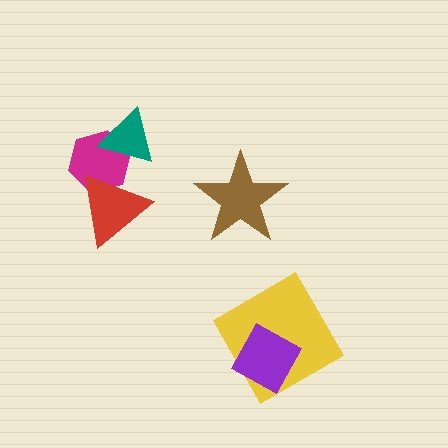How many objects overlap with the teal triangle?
1 object overlaps with the teal triangle.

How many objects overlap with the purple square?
1 object overlaps with the purple square.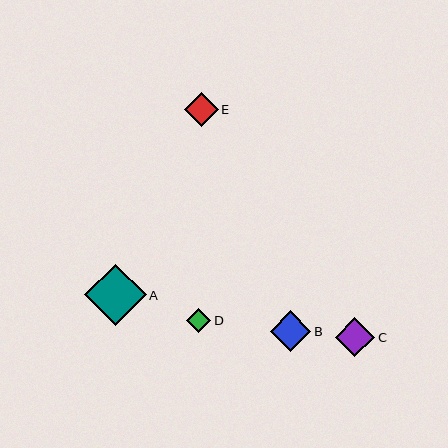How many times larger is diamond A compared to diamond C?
Diamond A is approximately 1.6 times the size of diamond C.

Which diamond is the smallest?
Diamond D is the smallest with a size of approximately 24 pixels.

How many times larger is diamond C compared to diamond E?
Diamond C is approximately 1.2 times the size of diamond E.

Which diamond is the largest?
Diamond A is the largest with a size of approximately 62 pixels.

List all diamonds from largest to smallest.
From largest to smallest: A, B, C, E, D.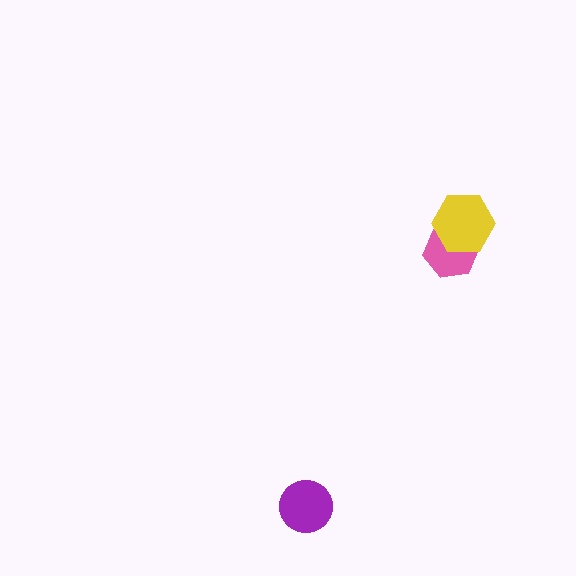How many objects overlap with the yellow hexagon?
1 object overlaps with the yellow hexagon.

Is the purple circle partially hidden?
No, no other shape covers it.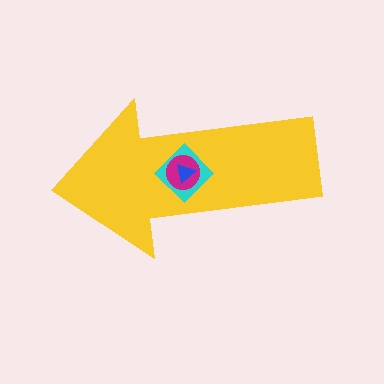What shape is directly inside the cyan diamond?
The magenta circle.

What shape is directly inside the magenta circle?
The blue triangle.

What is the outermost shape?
The yellow arrow.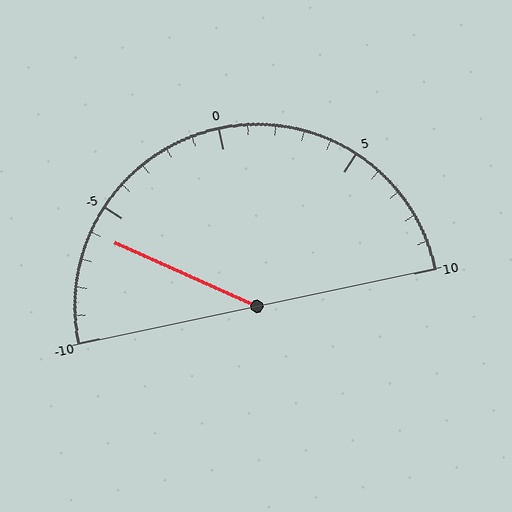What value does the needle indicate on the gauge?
The needle indicates approximately -6.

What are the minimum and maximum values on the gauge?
The gauge ranges from -10 to 10.